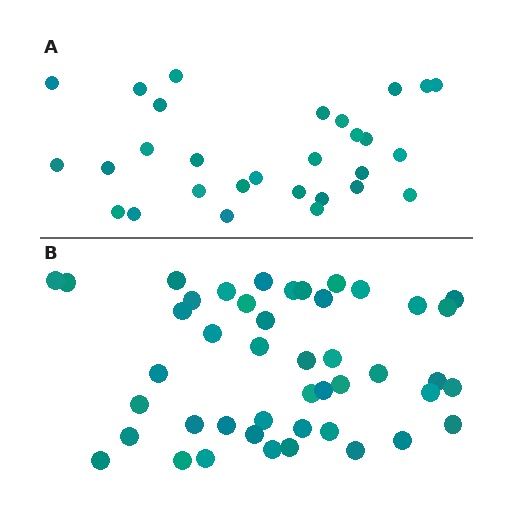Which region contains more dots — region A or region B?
Region B (the bottom region) has more dots.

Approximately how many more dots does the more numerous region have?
Region B has approximately 15 more dots than region A.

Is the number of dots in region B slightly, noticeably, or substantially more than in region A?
Region B has substantially more. The ratio is roughly 1.6 to 1.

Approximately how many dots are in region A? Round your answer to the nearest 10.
About 30 dots. (The exact count is 29, which rounds to 30.)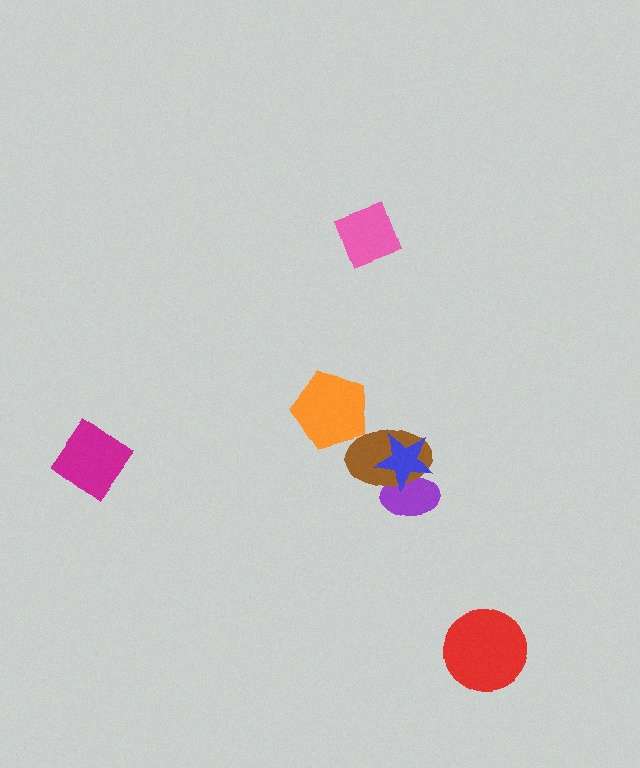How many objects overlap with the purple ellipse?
2 objects overlap with the purple ellipse.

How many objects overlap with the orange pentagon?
1 object overlaps with the orange pentagon.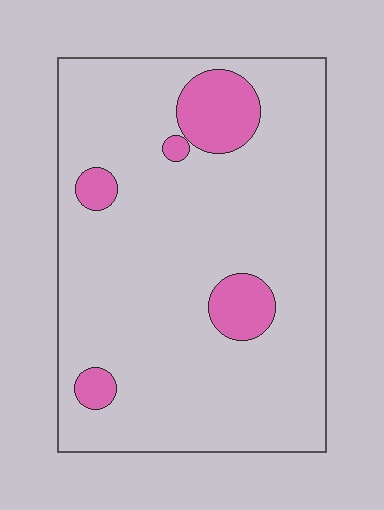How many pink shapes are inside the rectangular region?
5.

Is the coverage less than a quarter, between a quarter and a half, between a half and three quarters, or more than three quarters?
Less than a quarter.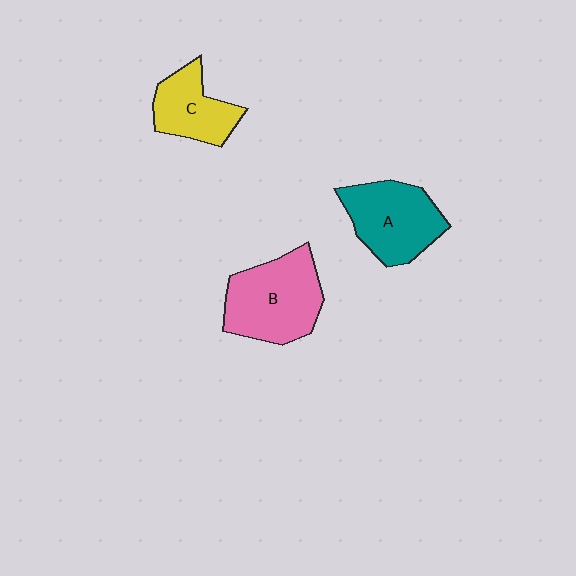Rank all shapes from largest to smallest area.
From largest to smallest: B (pink), A (teal), C (yellow).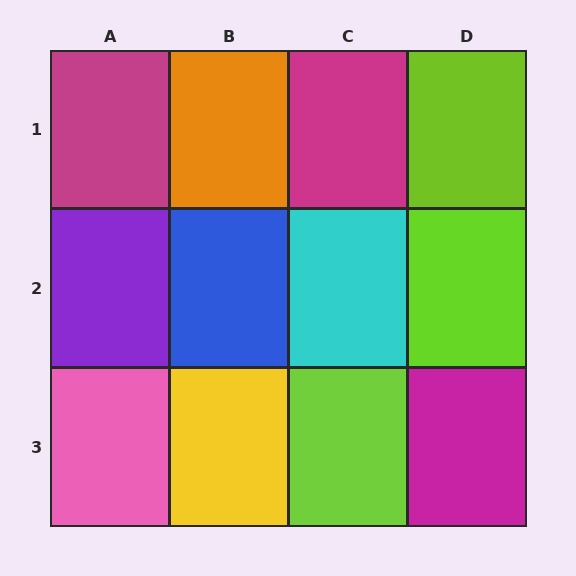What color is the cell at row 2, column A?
Purple.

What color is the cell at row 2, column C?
Cyan.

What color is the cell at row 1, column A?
Magenta.